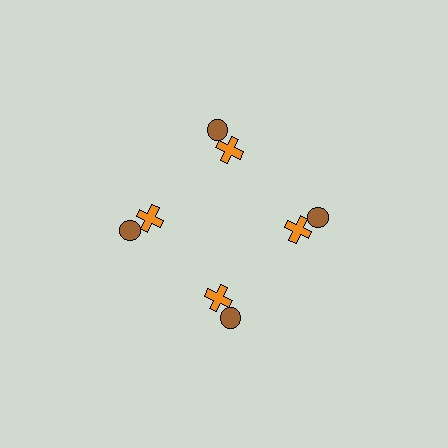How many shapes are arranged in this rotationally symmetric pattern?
There are 8 shapes, arranged in 4 groups of 2.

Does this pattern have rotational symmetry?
Yes, this pattern has 4-fold rotational symmetry. It looks the same after rotating 90 degrees around the center.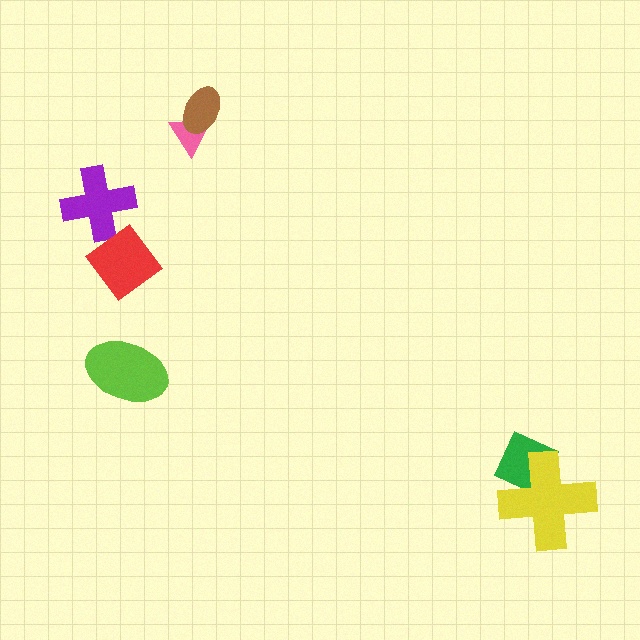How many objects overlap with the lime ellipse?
0 objects overlap with the lime ellipse.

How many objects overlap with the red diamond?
0 objects overlap with the red diamond.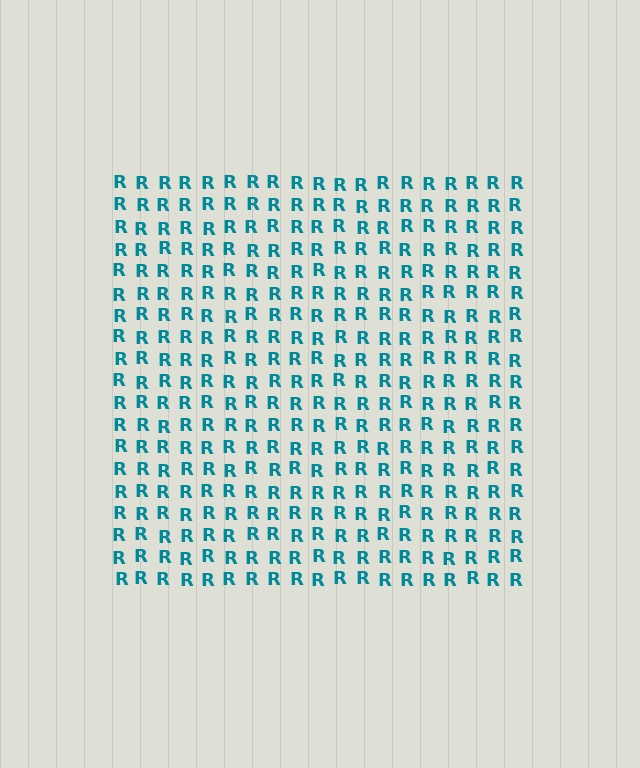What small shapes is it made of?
It is made of small letter R's.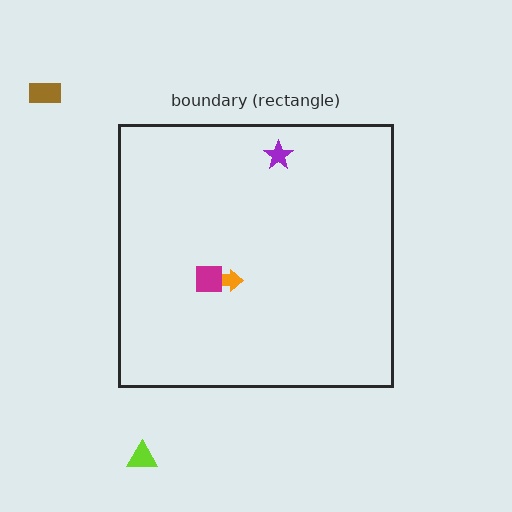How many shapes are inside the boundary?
3 inside, 2 outside.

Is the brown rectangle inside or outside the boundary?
Outside.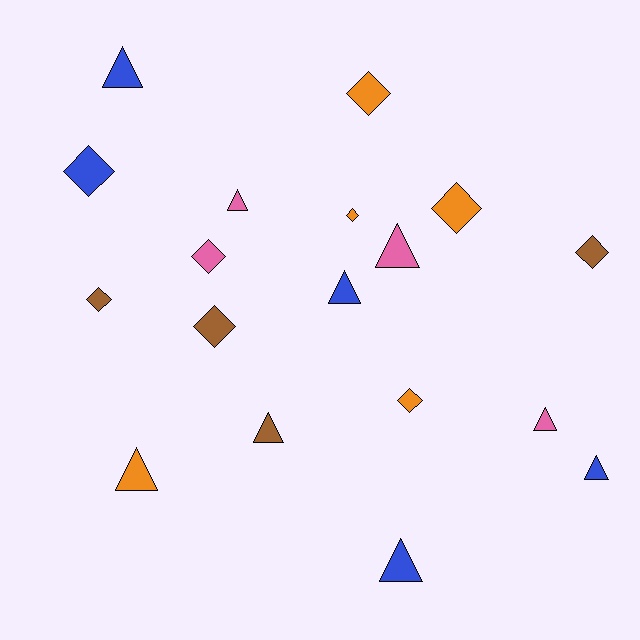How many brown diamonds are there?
There are 3 brown diamonds.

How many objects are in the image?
There are 18 objects.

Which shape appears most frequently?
Diamond, with 9 objects.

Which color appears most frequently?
Orange, with 5 objects.